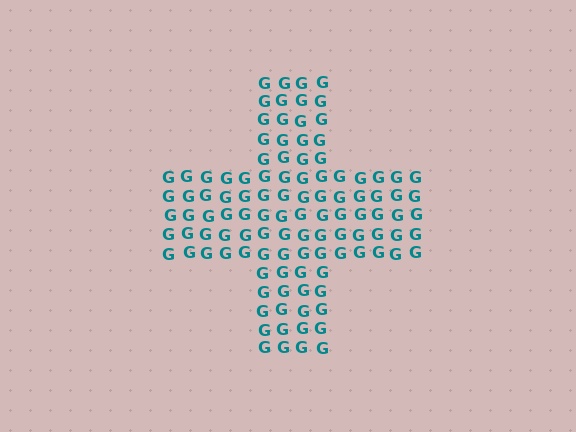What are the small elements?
The small elements are letter G's.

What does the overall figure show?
The overall figure shows a cross.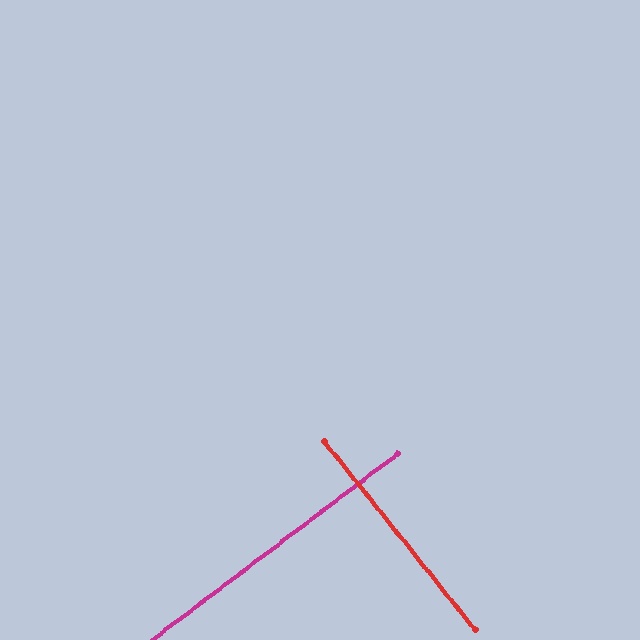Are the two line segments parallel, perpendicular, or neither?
Perpendicular — they meet at approximately 89°.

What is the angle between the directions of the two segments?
Approximately 89 degrees.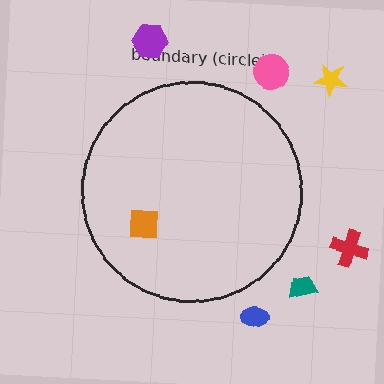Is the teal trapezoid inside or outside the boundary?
Outside.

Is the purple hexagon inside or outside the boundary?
Outside.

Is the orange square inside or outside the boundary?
Inside.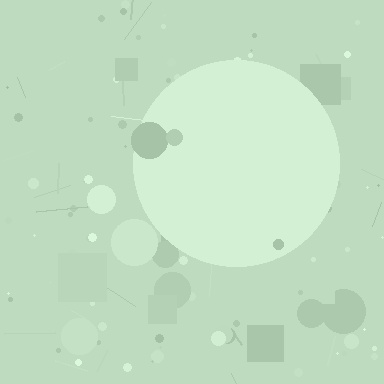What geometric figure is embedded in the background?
A circle is embedded in the background.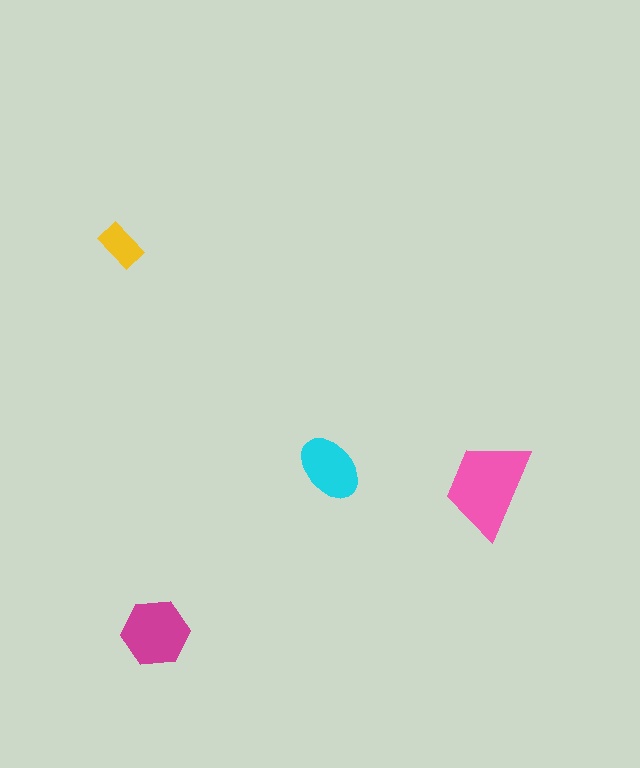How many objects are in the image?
There are 4 objects in the image.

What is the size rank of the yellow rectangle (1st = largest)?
4th.